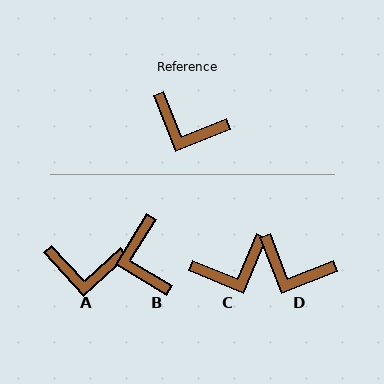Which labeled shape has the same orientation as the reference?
D.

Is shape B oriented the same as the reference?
No, it is off by about 53 degrees.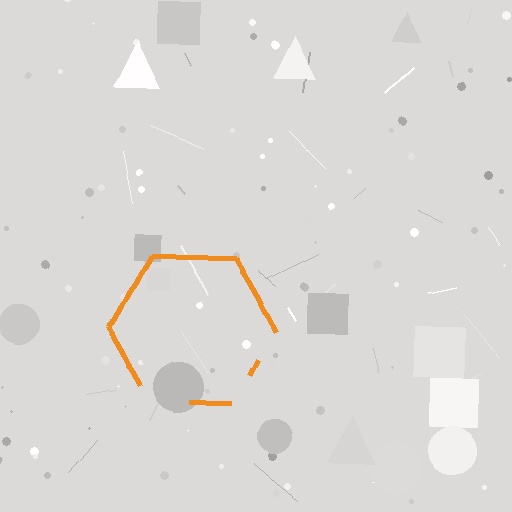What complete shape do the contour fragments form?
The contour fragments form a hexagon.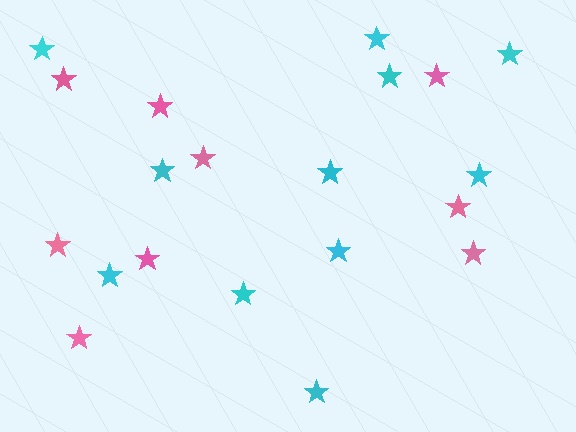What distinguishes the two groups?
There are 2 groups: one group of cyan stars (11) and one group of pink stars (9).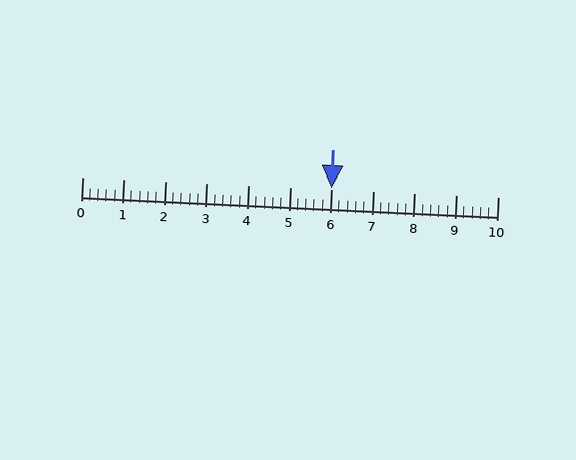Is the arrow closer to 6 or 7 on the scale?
The arrow is closer to 6.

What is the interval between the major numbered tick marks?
The major tick marks are spaced 1 units apart.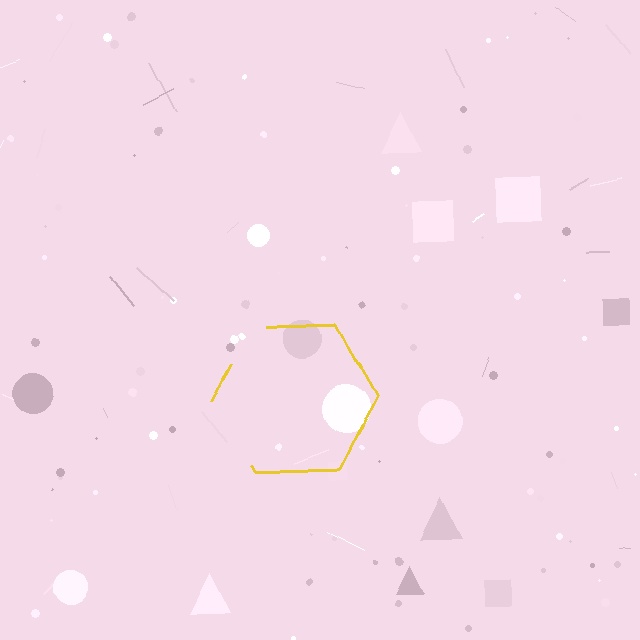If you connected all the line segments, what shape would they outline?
They would outline a hexagon.